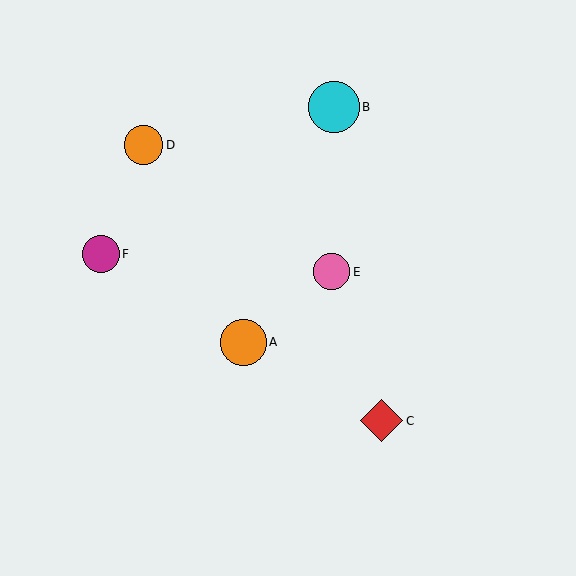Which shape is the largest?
The cyan circle (labeled B) is the largest.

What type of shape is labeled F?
Shape F is a magenta circle.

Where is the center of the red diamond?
The center of the red diamond is at (381, 421).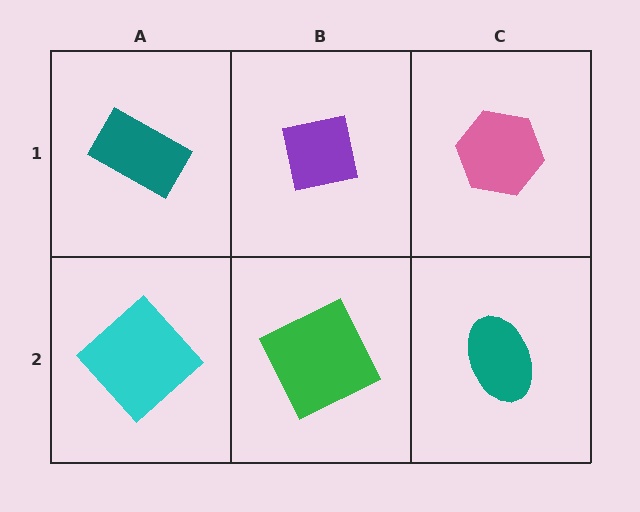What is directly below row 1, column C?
A teal ellipse.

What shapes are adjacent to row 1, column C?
A teal ellipse (row 2, column C), a purple square (row 1, column B).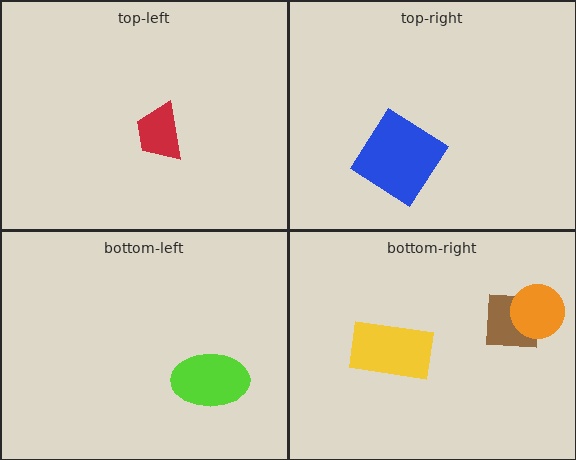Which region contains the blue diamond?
The top-right region.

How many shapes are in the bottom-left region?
1.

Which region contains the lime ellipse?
The bottom-left region.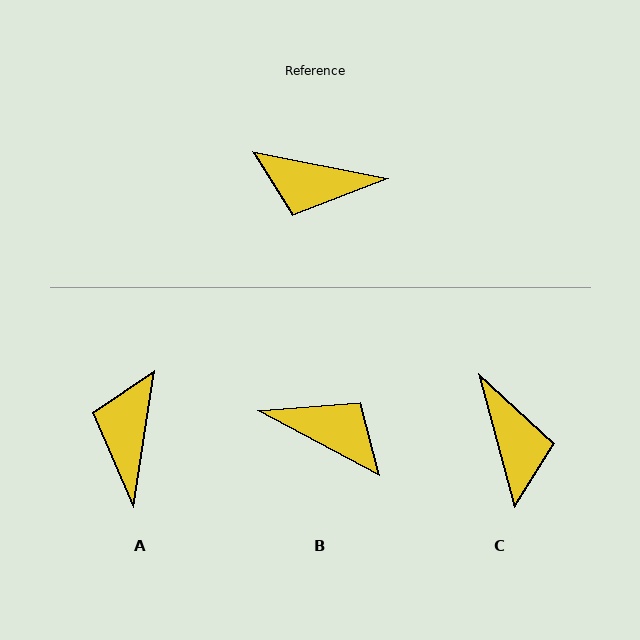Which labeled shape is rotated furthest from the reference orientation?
B, about 163 degrees away.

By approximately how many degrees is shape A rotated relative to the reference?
Approximately 88 degrees clockwise.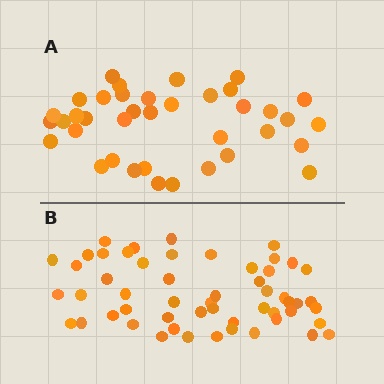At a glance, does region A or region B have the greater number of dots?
Region B (the bottom region) has more dots.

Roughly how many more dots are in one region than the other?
Region B has approximately 15 more dots than region A.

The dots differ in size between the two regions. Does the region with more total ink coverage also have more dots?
No. Region A has more total ink coverage because its dots are larger, but region B actually contains more individual dots. Total area can be misleading — the number of items is what matters here.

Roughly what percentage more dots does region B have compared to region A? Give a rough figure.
About 40% more.